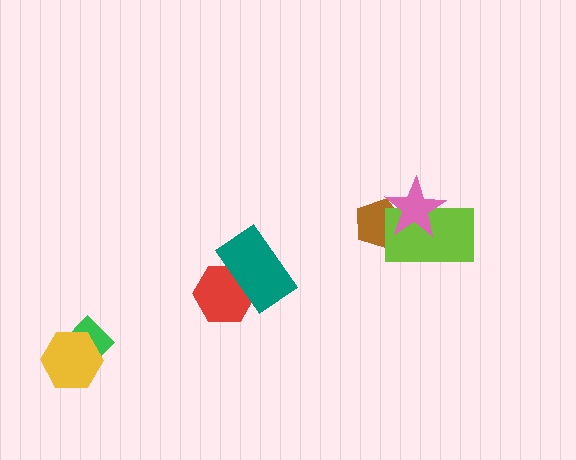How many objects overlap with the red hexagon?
1 object overlaps with the red hexagon.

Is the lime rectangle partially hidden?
Yes, it is partially covered by another shape.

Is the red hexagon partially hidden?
Yes, it is partially covered by another shape.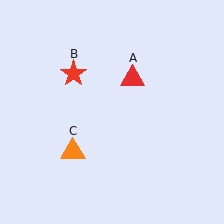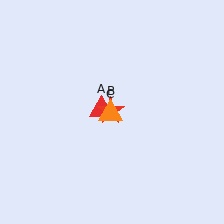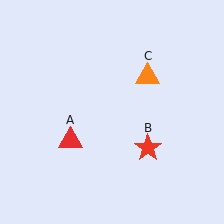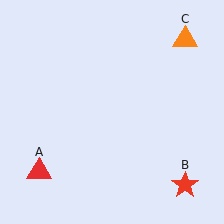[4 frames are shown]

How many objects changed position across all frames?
3 objects changed position: red triangle (object A), red star (object B), orange triangle (object C).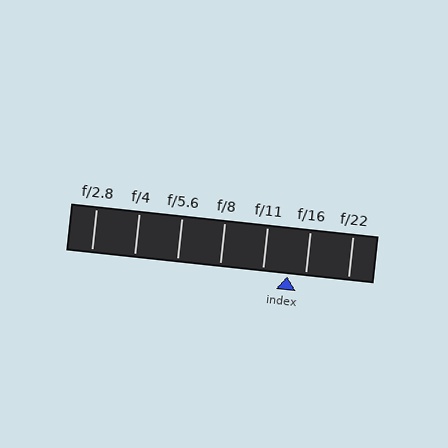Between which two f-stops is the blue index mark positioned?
The index mark is between f/11 and f/16.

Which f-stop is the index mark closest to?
The index mark is closest to f/16.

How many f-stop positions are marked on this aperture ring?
There are 7 f-stop positions marked.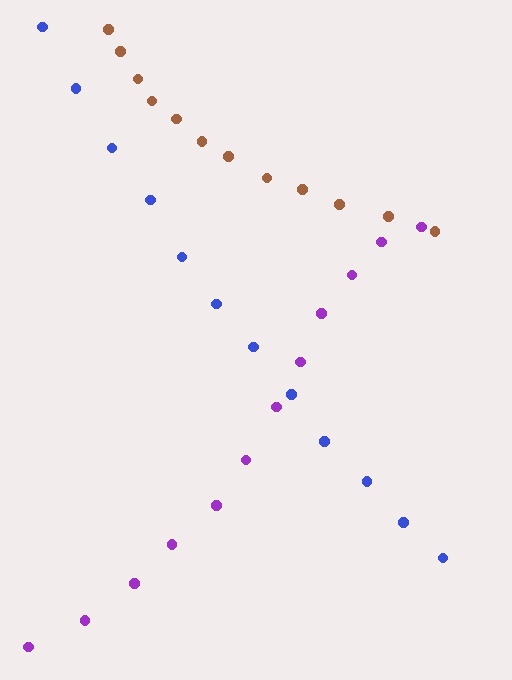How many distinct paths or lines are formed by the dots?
There are 3 distinct paths.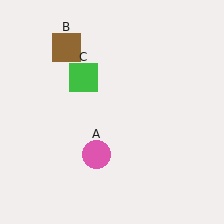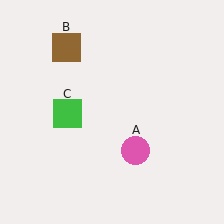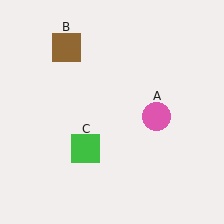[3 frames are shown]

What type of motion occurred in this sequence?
The pink circle (object A), green square (object C) rotated counterclockwise around the center of the scene.